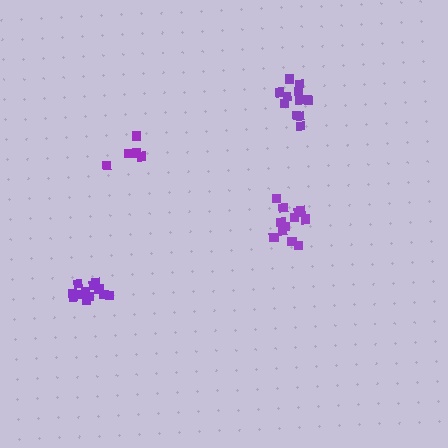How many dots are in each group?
Group 1: 11 dots, Group 2: 12 dots, Group 3: 12 dots, Group 4: 6 dots (41 total).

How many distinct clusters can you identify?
There are 4 distinct clusters.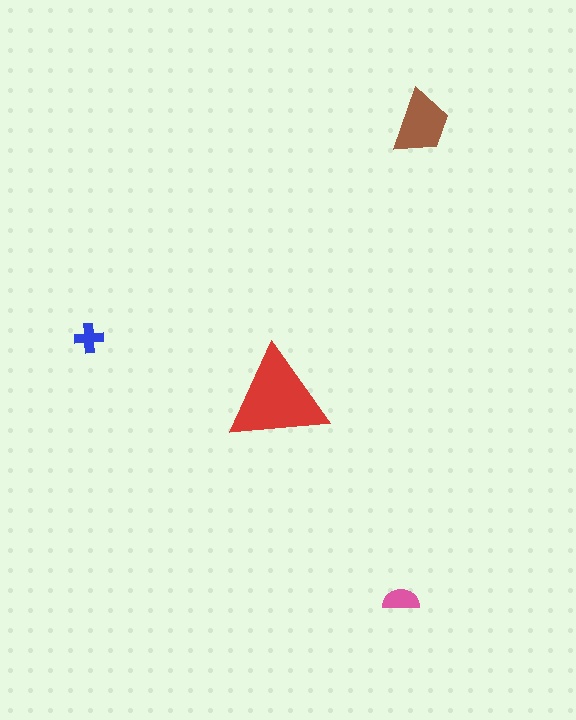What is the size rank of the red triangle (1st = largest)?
1st.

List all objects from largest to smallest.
The red triangle, the brown trapezoid, the pink semicircle, the blue cross.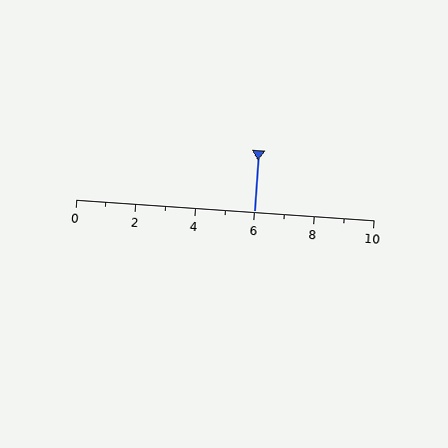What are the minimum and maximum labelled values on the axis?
The axis runs from 0 to 10.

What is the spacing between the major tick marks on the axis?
The major ticks are spaced 2 apart.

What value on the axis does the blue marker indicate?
The marker indicates approximately 6.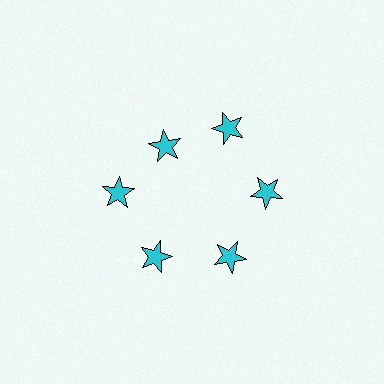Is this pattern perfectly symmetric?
No. The 6 cyan stars are arranged in a ring, but one element near the 11 o'clock position is pulled inward toward the center, breaking the 6-fold rotational symmetry.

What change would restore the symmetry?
The symmetry would be restored by moving it outward, back onto the ring so that all 6 stars sit at equal angles and equal distance from the center.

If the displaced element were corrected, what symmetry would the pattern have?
It would have 6-fold rotational symmetry — the pattern would map onto itself every 60 degrees.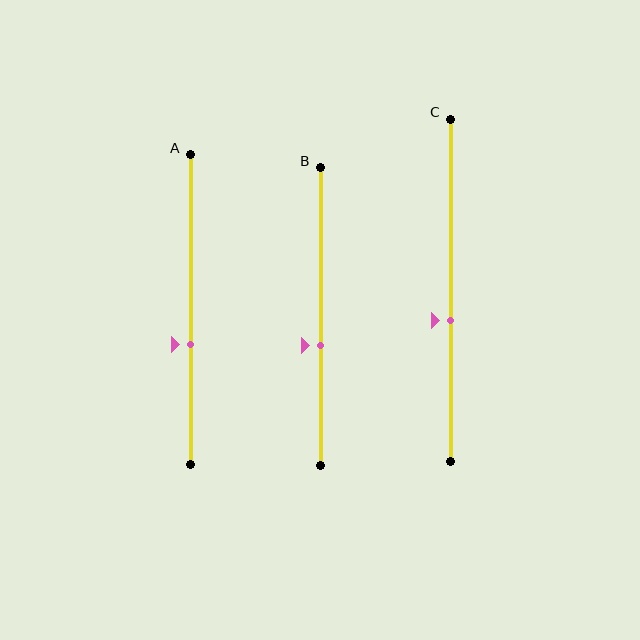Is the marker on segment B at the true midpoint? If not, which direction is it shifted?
No, the marker on segment B is shifted downward by about 10% of the segment length.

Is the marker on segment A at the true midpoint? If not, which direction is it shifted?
No, the marker on segment A is shifted downward by about 11% of the segment length.